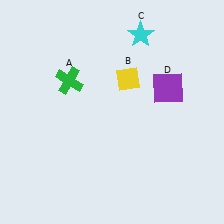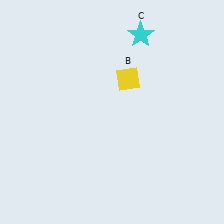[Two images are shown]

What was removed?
The green cross (A), the purple square (D) were removed in Image 2.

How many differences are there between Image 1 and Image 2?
There are 2 differences between the two images.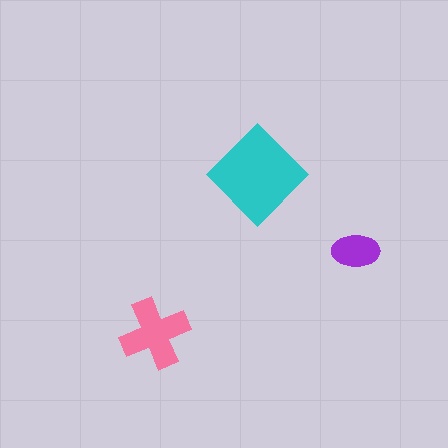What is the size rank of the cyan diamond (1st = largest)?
1st.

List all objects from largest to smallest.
The cyan diamond, the pink cross, the purple ellipse.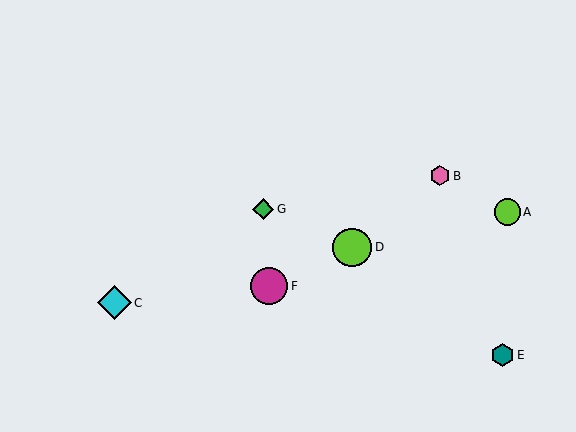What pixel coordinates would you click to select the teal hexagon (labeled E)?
Click at (502, 355) to select the teal hexagon E.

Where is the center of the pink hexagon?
The center of the pink hexagon is at (440, 176).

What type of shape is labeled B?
Shape B is a pink hexagon.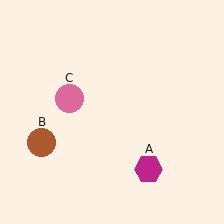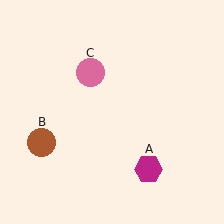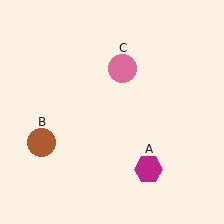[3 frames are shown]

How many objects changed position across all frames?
1 object changed position: pink circle (object C).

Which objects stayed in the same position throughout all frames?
Magenta hexagon (object A) and brown circle (object B) remained stationary.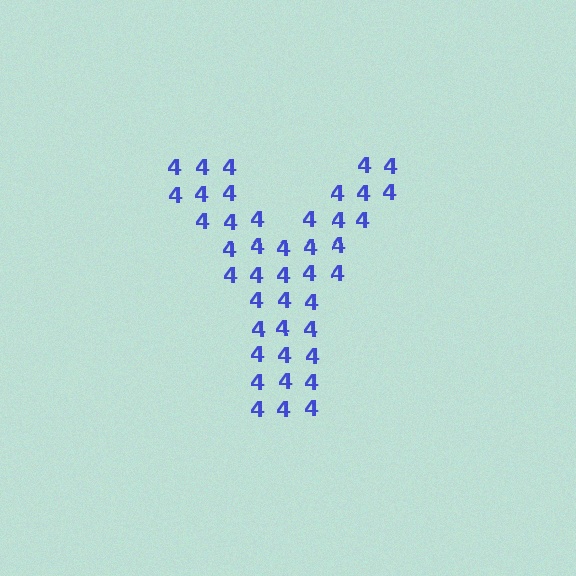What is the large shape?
The large shape is the letter Y.